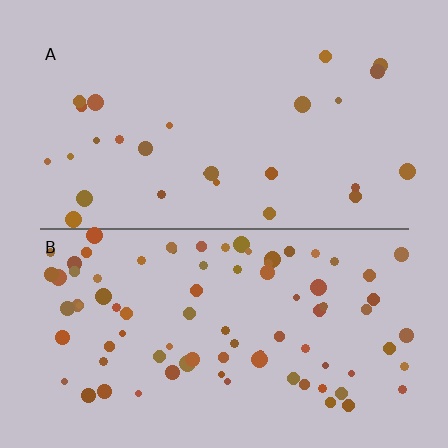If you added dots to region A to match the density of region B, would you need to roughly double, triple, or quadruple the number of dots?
Approximately triple.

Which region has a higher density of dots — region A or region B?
B (the bottom).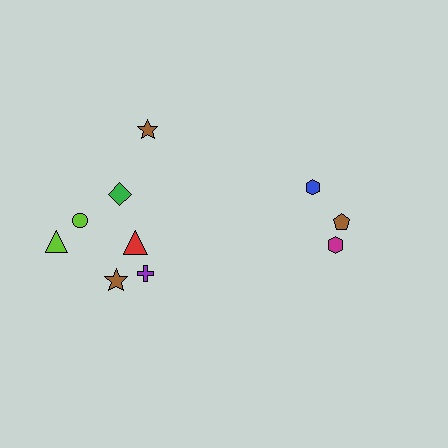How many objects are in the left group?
There are 7 objects.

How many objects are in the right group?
There are 3 objects.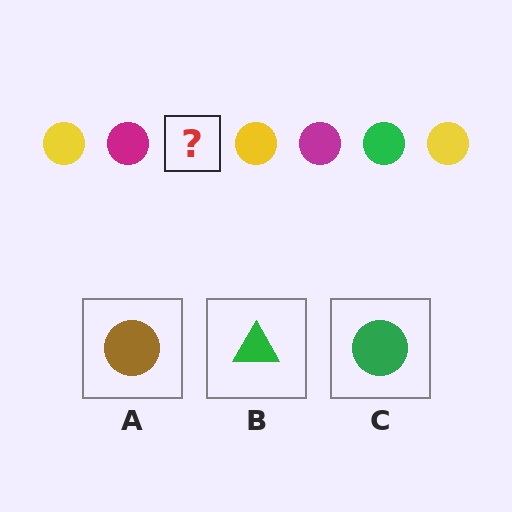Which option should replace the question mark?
Option C.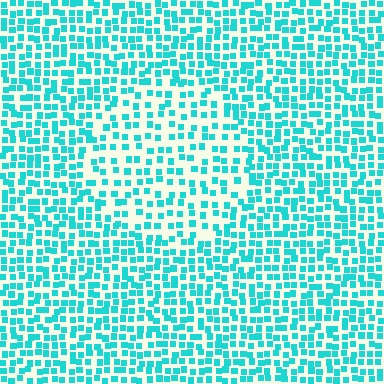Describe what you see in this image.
The image contains small cyan elements arranged at two different densities. A circle-shaped region is visible where the elements are less densely packed than the surrounding area.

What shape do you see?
I see a circle.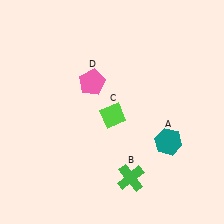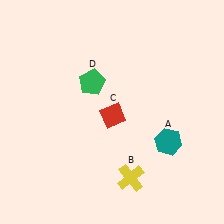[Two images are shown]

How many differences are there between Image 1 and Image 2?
There are 3 differences between the two images.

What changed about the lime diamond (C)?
In Image 1, C is lime. In Image 2, it changed to red.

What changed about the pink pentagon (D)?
In Image 1, D is pink. In Image 2, it changed to green.